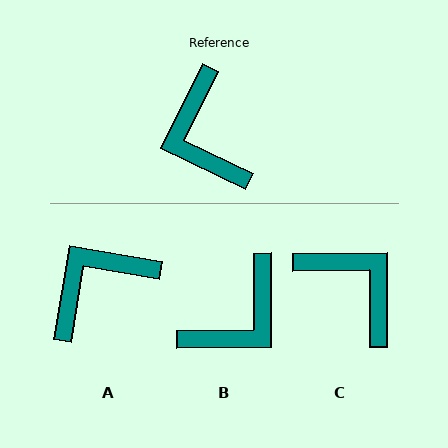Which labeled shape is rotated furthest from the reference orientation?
C, about 154 degrees away.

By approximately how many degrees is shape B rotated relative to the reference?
Approximately 116 degrees counter-clockwise.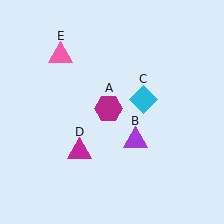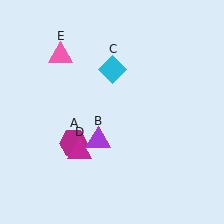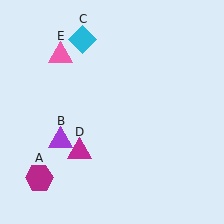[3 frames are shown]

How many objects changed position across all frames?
3 objects changed position: magenta hexagon (object A), purple triangle (object B), cyan diamond (object C).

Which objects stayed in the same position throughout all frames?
Magenta triangle (object D) and pink triangle (object E) remained stationary.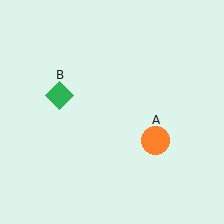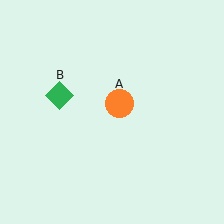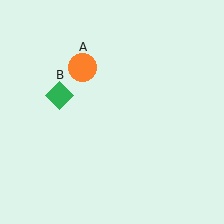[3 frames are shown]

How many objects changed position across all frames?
1 object changed position: orange circle (object A).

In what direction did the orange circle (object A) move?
The orange circle (object A) moved up and to the left.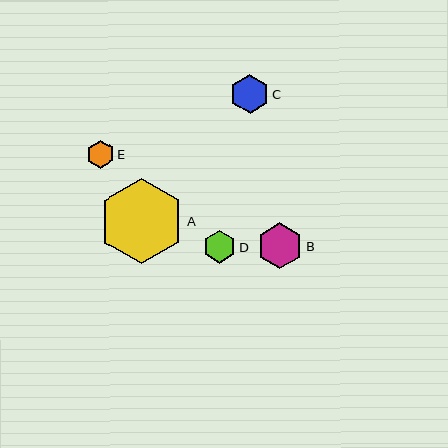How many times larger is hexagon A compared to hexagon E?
Hexagon A is approximately 3.1 times the size of hexagon E.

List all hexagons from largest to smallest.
From largest to smallest: A, B, C, D, E.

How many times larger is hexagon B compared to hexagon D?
Hexagon B is approximately 1.4 times the size of hexagon D.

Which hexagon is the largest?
Hexagon A is the largest with a size of approximately 85 pixels.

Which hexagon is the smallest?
Hexagon E is the smallest with a size of approximately 28 pixels.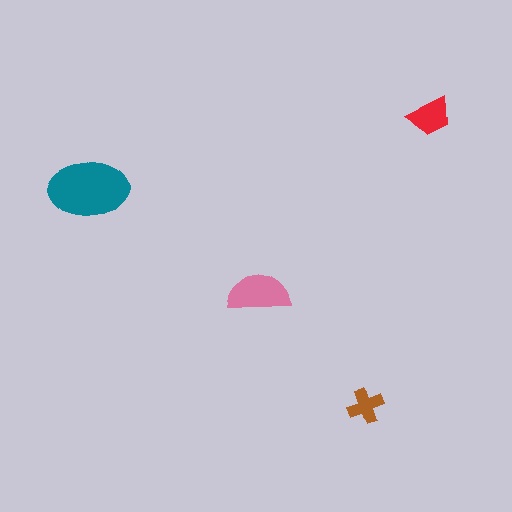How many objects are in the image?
There are 4 objects in the image.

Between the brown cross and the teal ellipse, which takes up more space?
The teal ellipse.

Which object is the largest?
The teal ellipse.